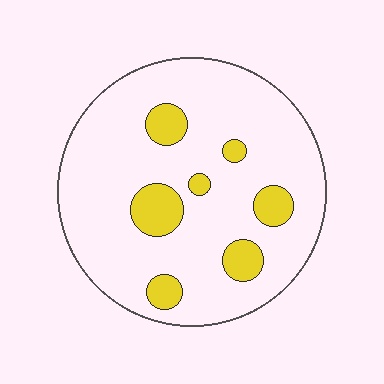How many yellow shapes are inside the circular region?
7.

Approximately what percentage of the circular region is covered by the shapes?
Approximately 15%.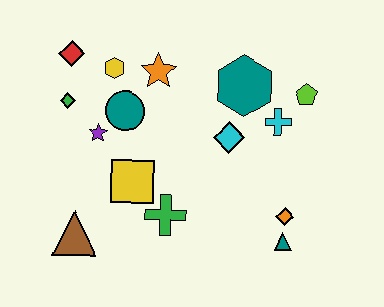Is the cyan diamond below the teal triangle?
No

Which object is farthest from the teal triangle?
The red diamond is farthest from the teal triangle.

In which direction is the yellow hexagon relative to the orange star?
The yellow hexagon is to the left of the orange star.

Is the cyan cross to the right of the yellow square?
Yes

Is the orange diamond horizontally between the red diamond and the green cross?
No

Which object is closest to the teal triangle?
The orange diamond is closest to the teal triangle.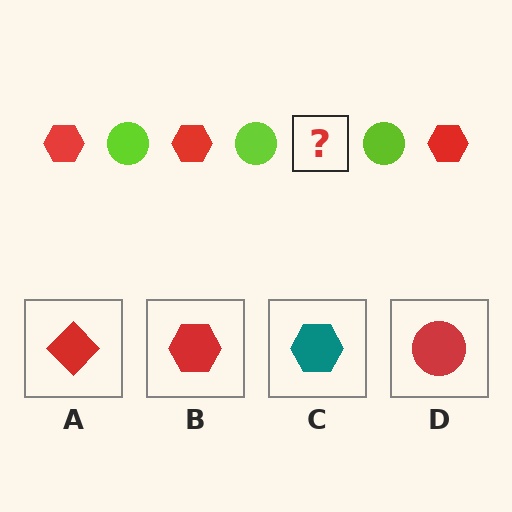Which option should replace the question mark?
Option B.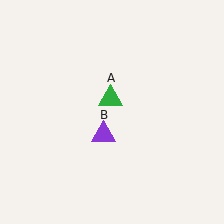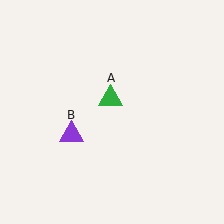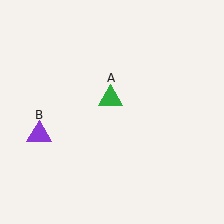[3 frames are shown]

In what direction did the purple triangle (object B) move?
The purple triangle (object B) moved left.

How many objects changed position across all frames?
1 object changed position: purple triangle (object B).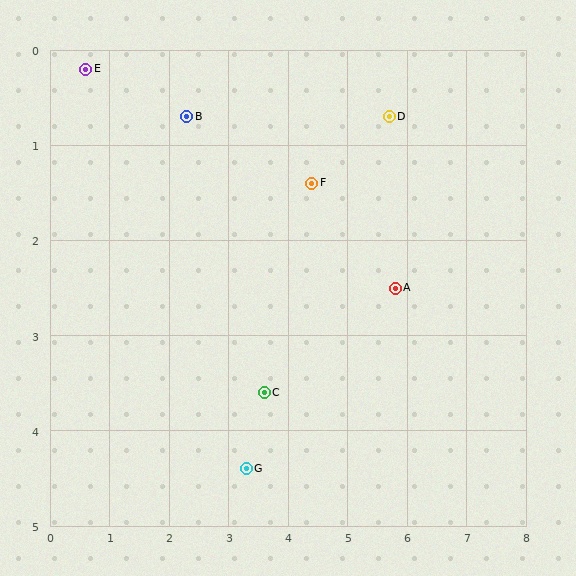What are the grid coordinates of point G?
Point G is at approximately (3.3, 4.4).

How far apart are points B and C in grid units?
Points B and C are about 3.2 grid units apart.